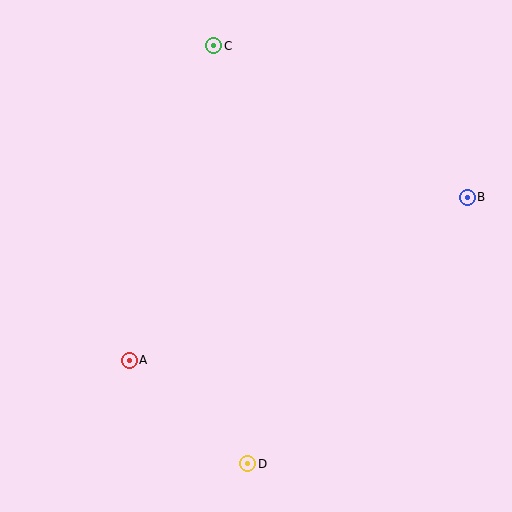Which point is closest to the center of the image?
Point A at (129, 360) is closest to the center.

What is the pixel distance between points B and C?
The distance between B and C is 295 pixels.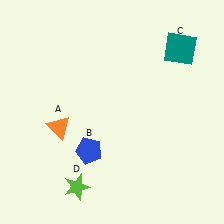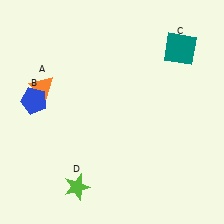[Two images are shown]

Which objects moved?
The objects that moved are: the orange triangle (A), the blue pentagon (B).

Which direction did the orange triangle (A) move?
The orange triangle (A) moved up.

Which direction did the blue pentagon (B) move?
The blue pentagon (B) moved left.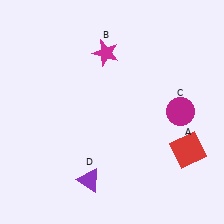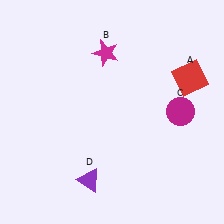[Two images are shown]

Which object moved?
The red square (A) moved up.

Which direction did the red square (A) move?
The red square (A) moved up.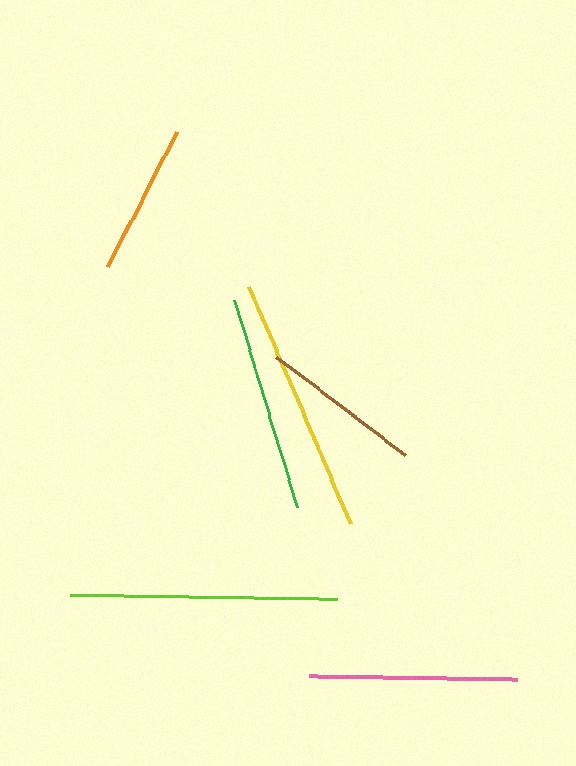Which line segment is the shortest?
The orange line is the shortest at approximately 152 pixels.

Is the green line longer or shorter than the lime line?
The lime line is longer than the green line.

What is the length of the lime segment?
The lime segment is approximately 267 pixels long.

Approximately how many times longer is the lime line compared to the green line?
The lime line is approximately 1.2 times the length of the green line.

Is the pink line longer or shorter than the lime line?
The lime line is longer than the pink line.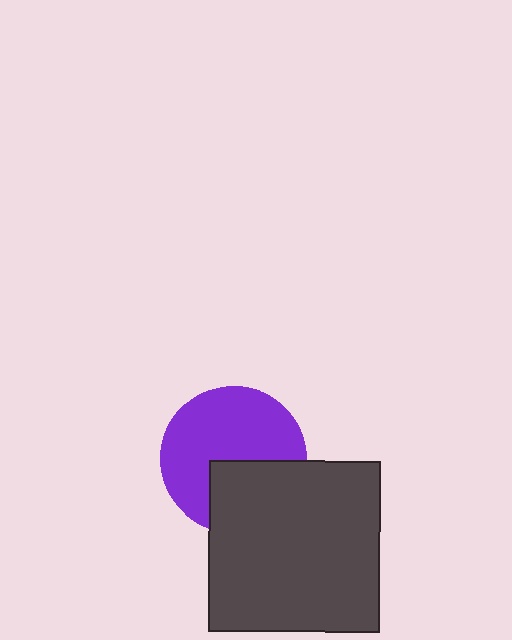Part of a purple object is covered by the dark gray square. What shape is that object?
It is a circle.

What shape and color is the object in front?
The object in front is a dark gray square.